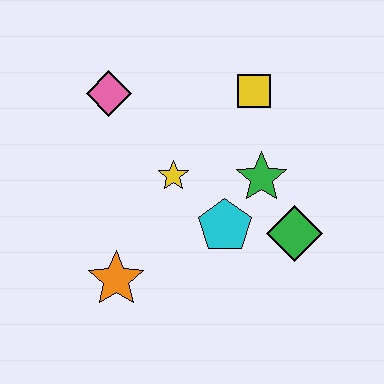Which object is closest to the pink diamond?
The yellow star is closest to the pink diamond.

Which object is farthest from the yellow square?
The orange star is farthest from the yellow square.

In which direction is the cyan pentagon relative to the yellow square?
The cyan pentagon is below the yellow square.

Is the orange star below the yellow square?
Yes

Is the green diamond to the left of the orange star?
No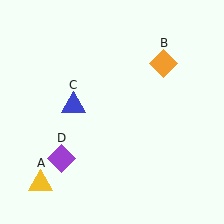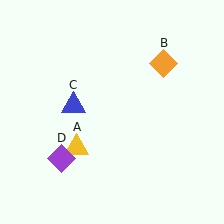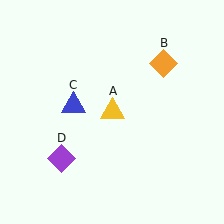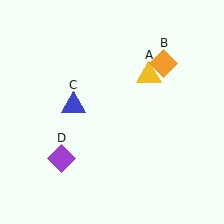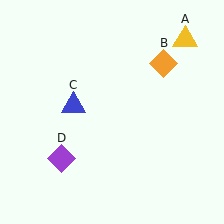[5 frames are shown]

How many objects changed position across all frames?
1 object changed position: yellow triangle (object A).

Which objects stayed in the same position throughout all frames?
Orange diamond (object B) and blue triangle (object C) and purple diamond (object D) remained stationary.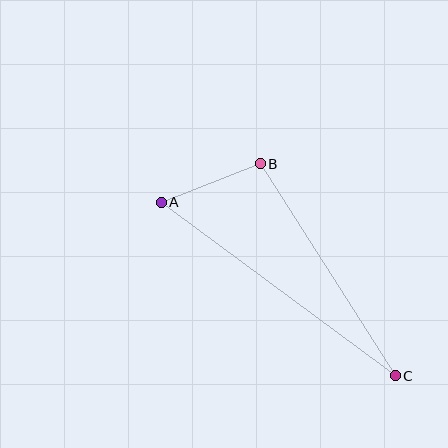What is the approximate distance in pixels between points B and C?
The distance between B and C is approximately 251 pixels.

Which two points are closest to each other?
Points A and B are closest to each other.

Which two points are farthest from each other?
Points A and C are farthest from each other.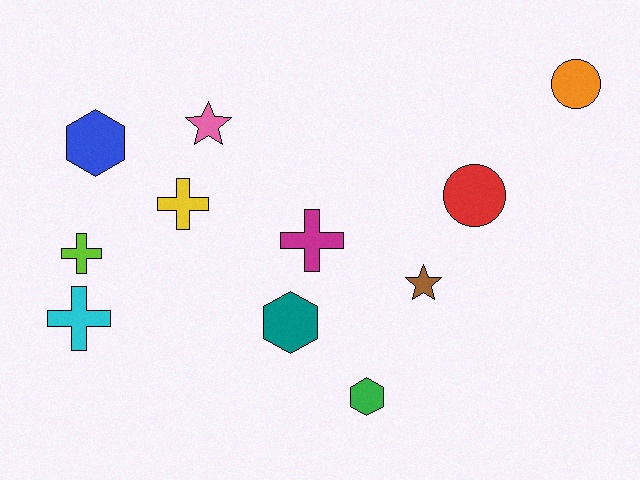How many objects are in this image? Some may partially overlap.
There are 11 objects.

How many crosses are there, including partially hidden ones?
There are 4 crosses.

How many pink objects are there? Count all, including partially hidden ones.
There is 1 pink object.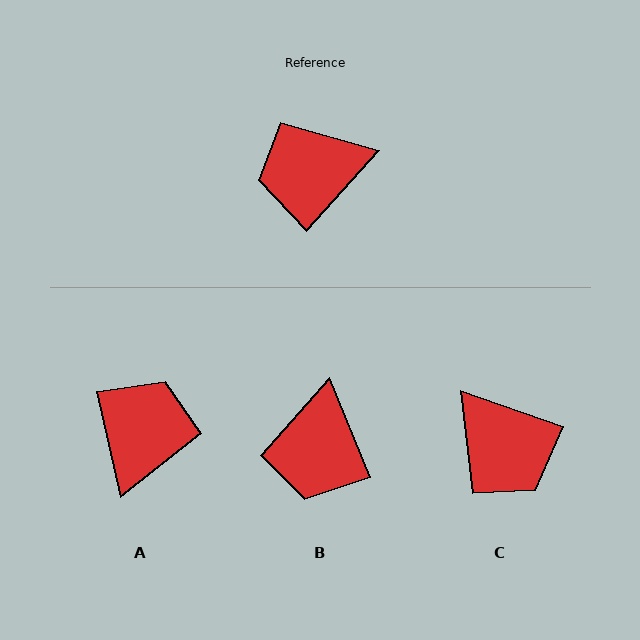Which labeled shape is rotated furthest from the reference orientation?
A, about 125 degrees away.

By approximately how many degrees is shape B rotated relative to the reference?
Approximately 65 degrees counter-clockwise.